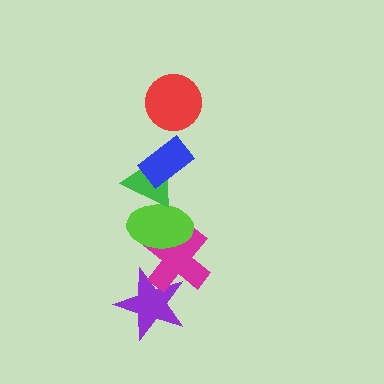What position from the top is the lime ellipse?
The lime ellipse is 4th from the top.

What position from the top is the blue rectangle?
The blue rectangle is 2nd from the top.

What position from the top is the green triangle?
The green triangle is 3rd from the top.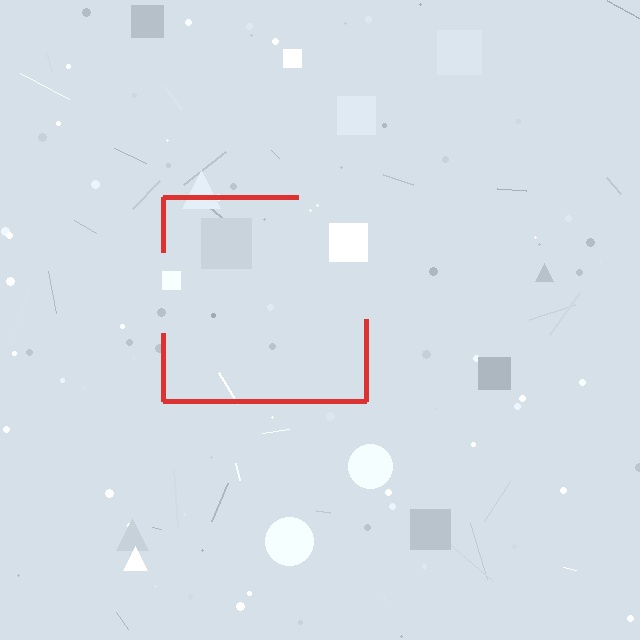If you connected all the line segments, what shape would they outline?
They would outline a square.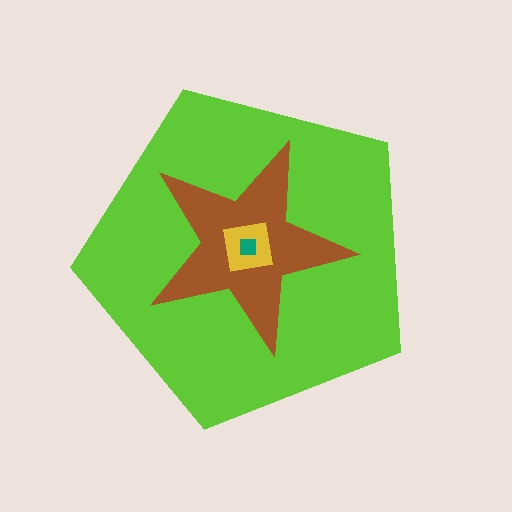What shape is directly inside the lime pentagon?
The brown star.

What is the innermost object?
The teal square.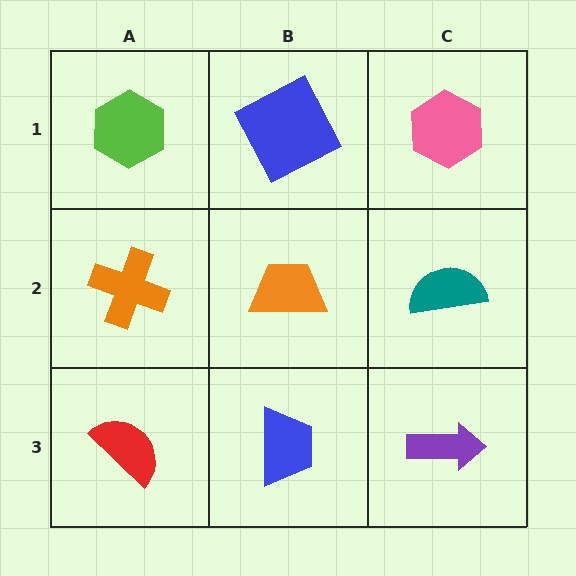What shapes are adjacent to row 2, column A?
A lime hexagon (row 1, column A), a red semicircle (row 3, column A), an orange trapezoid (row 2, column B).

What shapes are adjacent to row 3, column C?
A teal semicircle (row 2, column C), a blue trapezoid (row 3, column B).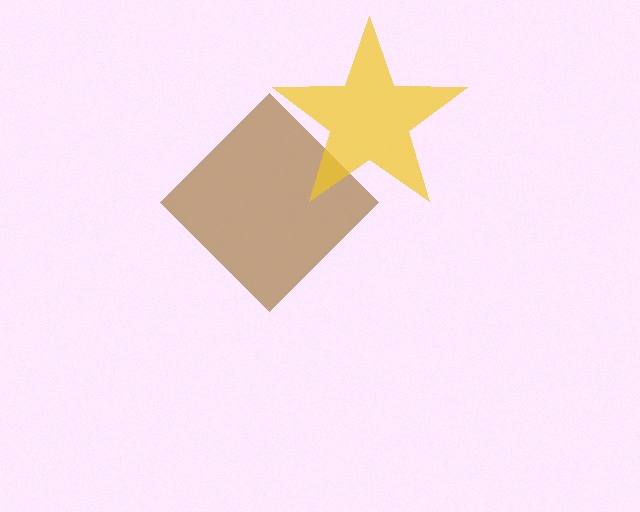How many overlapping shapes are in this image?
There are 2 overlapping shapes in the image.